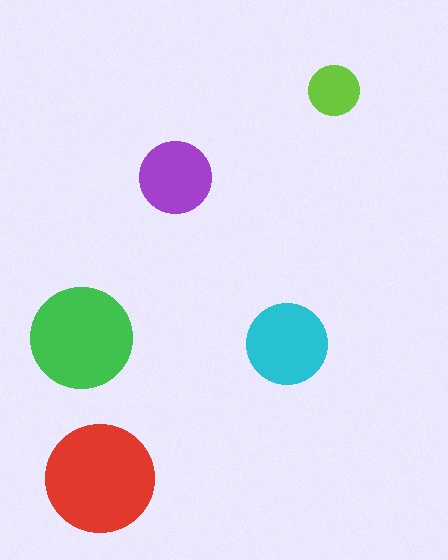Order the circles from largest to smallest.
the red one, the green one, the cyan one, the purple one, the lime one.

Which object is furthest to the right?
The lime circle is rightmost.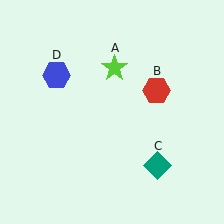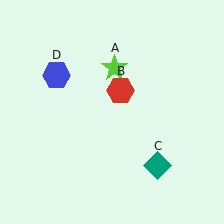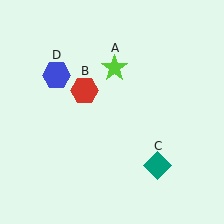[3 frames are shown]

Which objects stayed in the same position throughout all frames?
Lime star (object A) and teal diamond (object C) and blue hexagon (object D) remained stationary.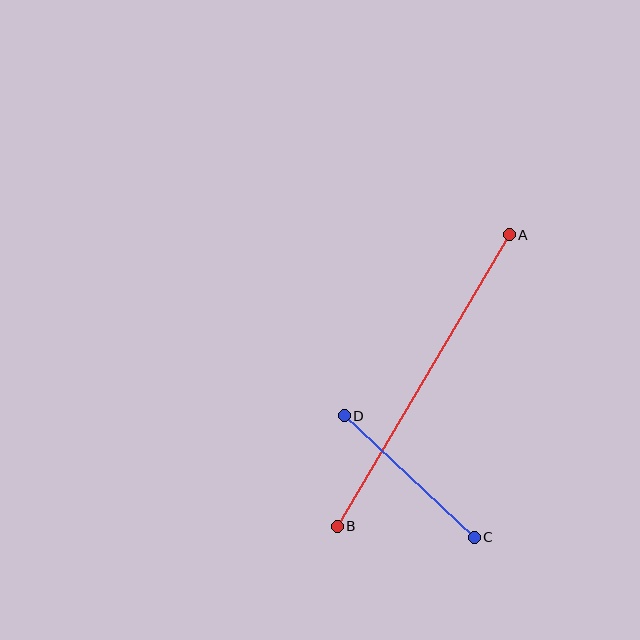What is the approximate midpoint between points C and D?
The midpoint is at approximately (409, 477) pixels.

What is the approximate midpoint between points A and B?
The midpoint is at approximately (423, 380) pixels.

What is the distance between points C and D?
The distance is approximately 178 pixels.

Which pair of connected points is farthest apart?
Points A and B are farthest apart.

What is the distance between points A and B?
The distance is approximately 339 pixels.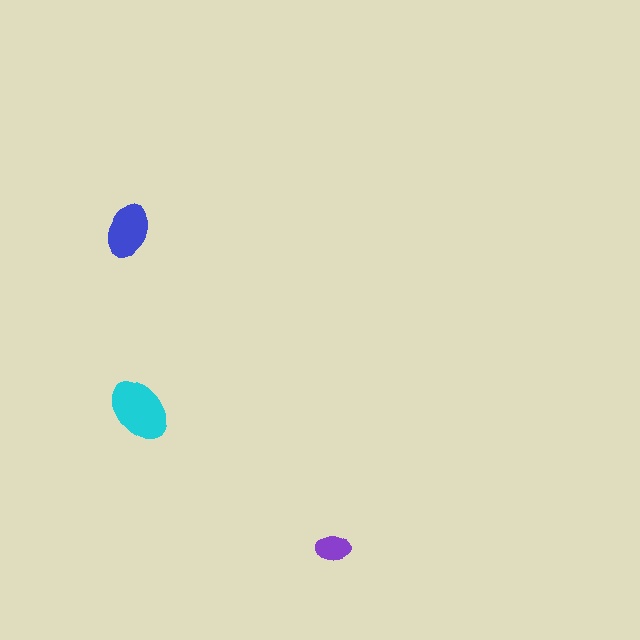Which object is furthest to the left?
The blue ellipse is leftmost.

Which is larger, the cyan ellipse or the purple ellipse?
The cyan one.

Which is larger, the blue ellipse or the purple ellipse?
The blue one.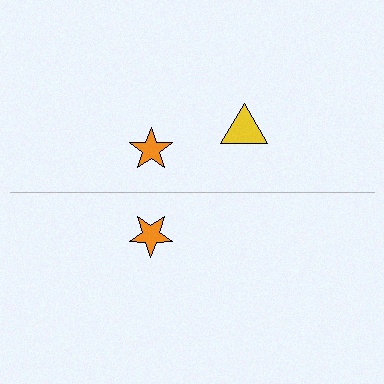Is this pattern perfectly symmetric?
No, the pattern is not perfectly symmetric. A yellow triangle is missing from the bottom side.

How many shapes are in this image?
There are 3 shapes in this image.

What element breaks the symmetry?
A yellow triangle is missing from the bottom side.